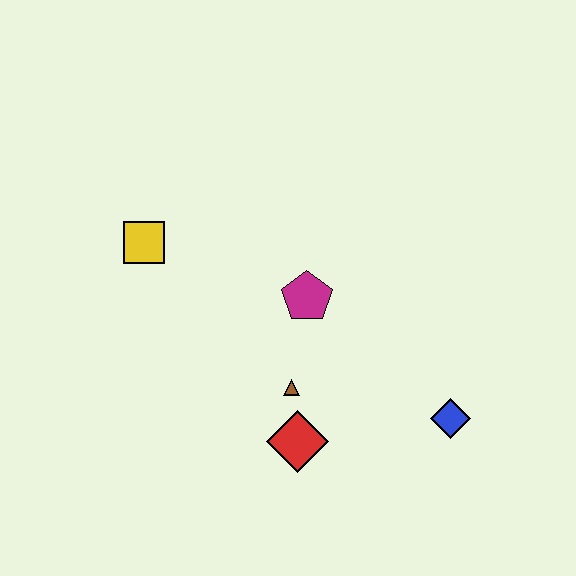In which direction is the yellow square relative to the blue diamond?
The yellow square is to the left of the blue diamond.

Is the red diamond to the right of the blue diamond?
No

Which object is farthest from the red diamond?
The yellow square is farthest from the red diamond.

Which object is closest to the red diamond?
The brown triangle is closest to the red diamond.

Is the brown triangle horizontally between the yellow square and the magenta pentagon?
Yes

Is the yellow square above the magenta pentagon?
Yes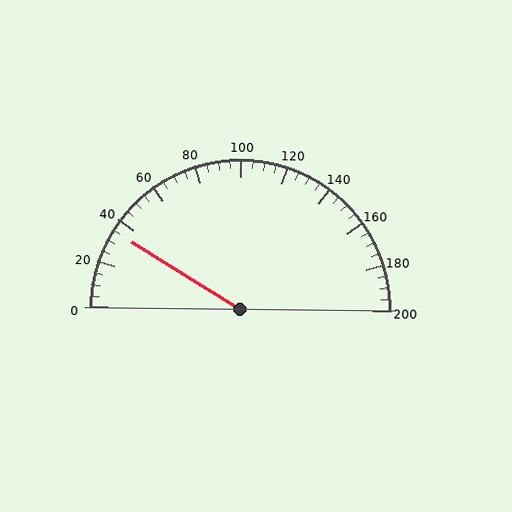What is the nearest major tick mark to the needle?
The nearest major tick mark is 40.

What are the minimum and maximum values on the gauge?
The gauge ranges from 0 to 200.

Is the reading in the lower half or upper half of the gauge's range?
The reading is in the lower half of the range (0 to 200).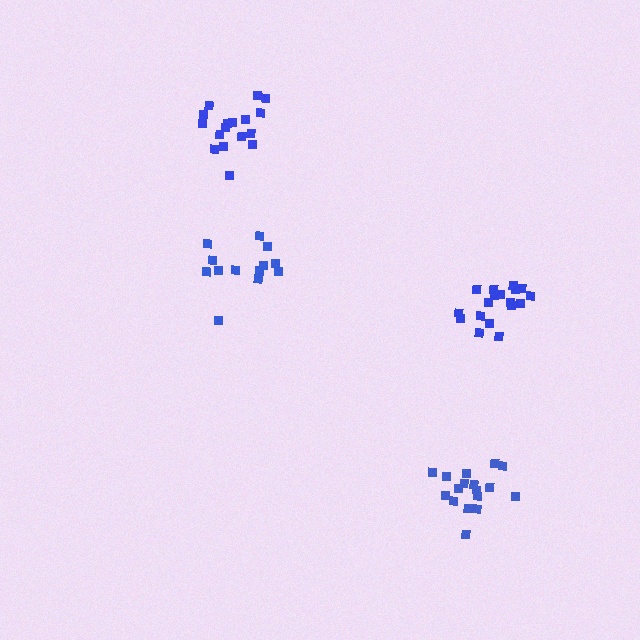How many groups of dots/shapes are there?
There are 4 groups.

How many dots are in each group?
Group 1: 18 dots, Group 2: 17 dots, Group 3: 13 dots, Group 4: 17 dots (65 total).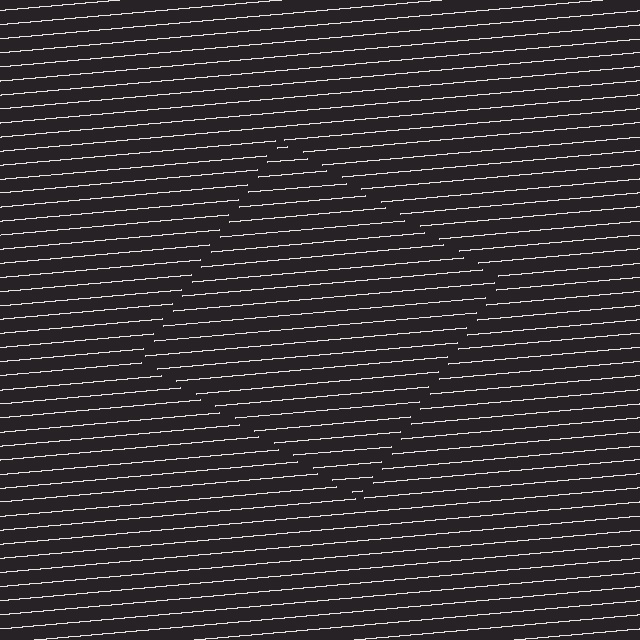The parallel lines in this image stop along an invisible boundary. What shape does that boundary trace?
An illusory square. The interior of the shape contains the same grating, shifted by half a period — the contour is defined by the phase discontinuity where line-ends from the inner and outer gratings abut.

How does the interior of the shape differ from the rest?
The interior of the shape contains the same grating, shifted by half a period — the contour is defined by the phase discontinuity where line-ends from the inner and outer gratings abut.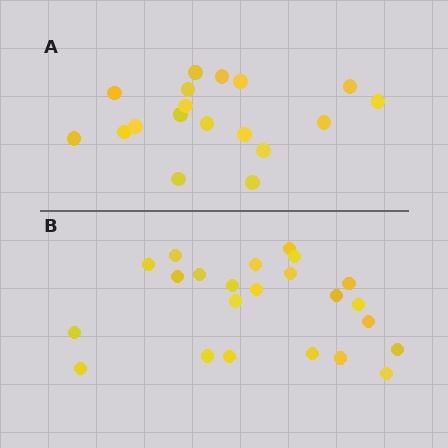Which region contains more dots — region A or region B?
Region B (the bottom region) has more dots.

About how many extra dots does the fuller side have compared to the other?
Region B has about 5 more dots than region A.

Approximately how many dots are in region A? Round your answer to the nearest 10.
About 20 dots. (The exact count is 18, which rounds to 20.)